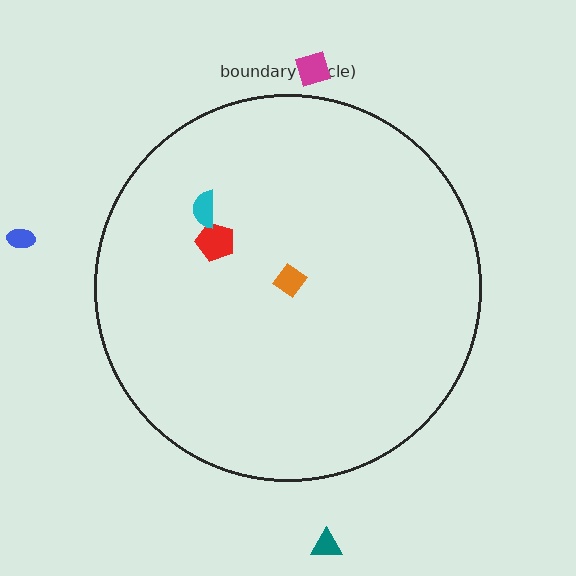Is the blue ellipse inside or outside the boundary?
Outside.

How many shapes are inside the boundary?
3 inside, 3 outside.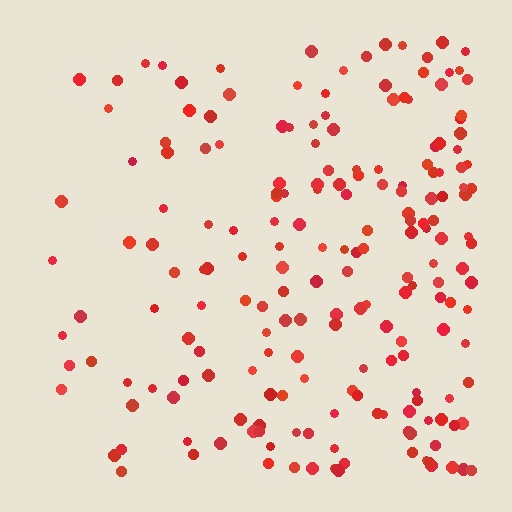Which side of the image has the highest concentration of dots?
The right.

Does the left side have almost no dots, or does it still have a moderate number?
Still a moderate number, just noticeably fewer than the right.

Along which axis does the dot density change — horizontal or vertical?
Horizontal.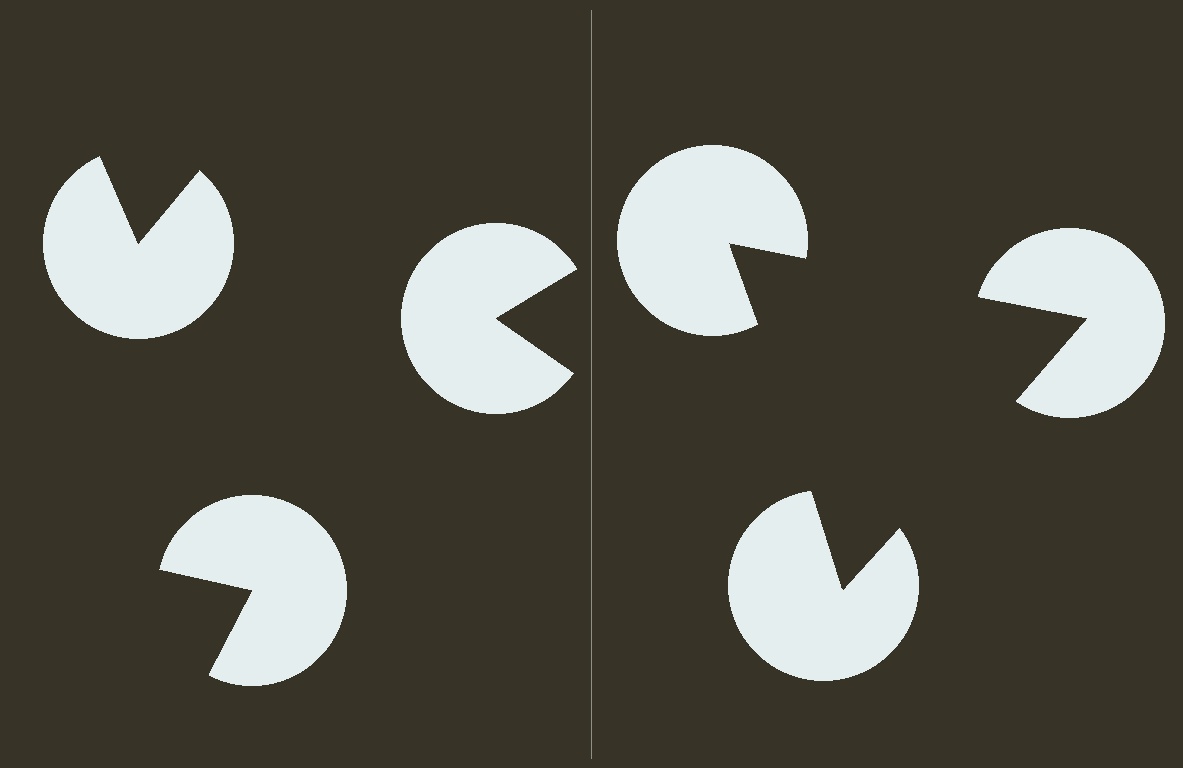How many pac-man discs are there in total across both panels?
6 — 3 on each side.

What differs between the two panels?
The pac-man discs are positioned identically on both sides; only the wedge orientations differ. On the right they align to a triangle; on the left they are misaligned.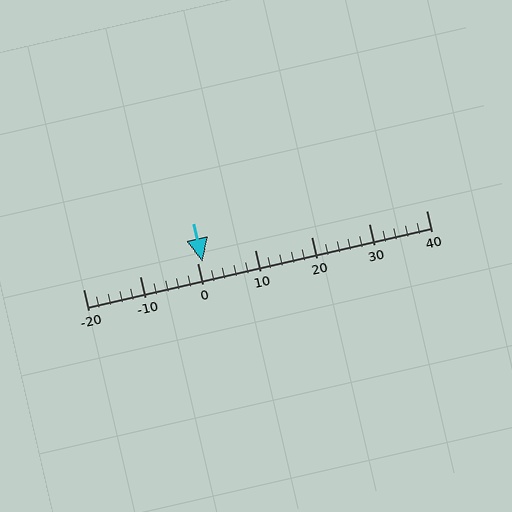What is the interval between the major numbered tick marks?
The major tick marks are spaced 10 units apart.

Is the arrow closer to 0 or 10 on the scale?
The arrow is closer to 0.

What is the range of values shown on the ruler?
The ruler shows values from -20 to 40.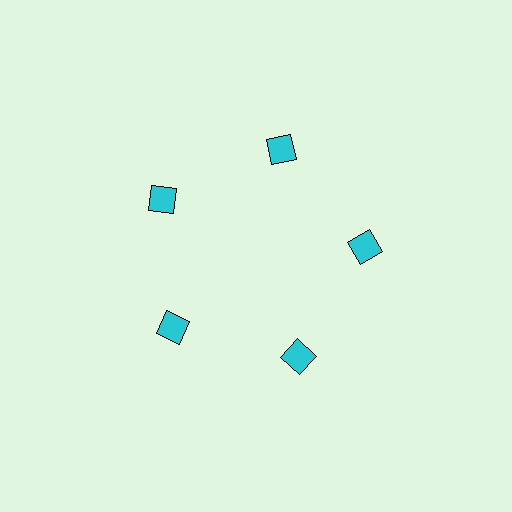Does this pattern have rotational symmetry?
Yes, this pattern has 5-fold rotational symmetry. It looks the same after rotating 72 degrees around the center.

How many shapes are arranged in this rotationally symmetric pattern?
There are 5 shapes, arranged in 5 groups of 1.